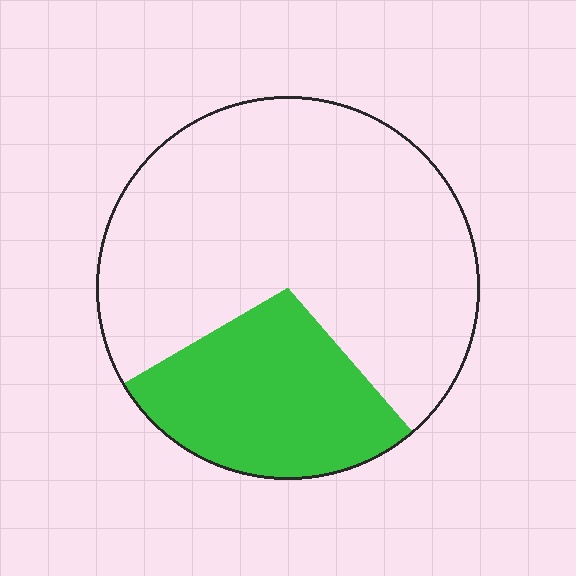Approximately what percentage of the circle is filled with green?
Approximately 30%.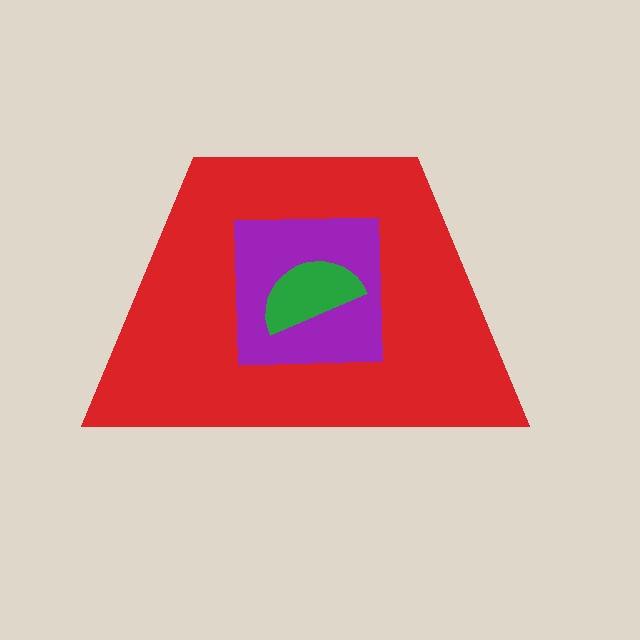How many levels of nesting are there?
3.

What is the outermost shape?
The red trapezoid.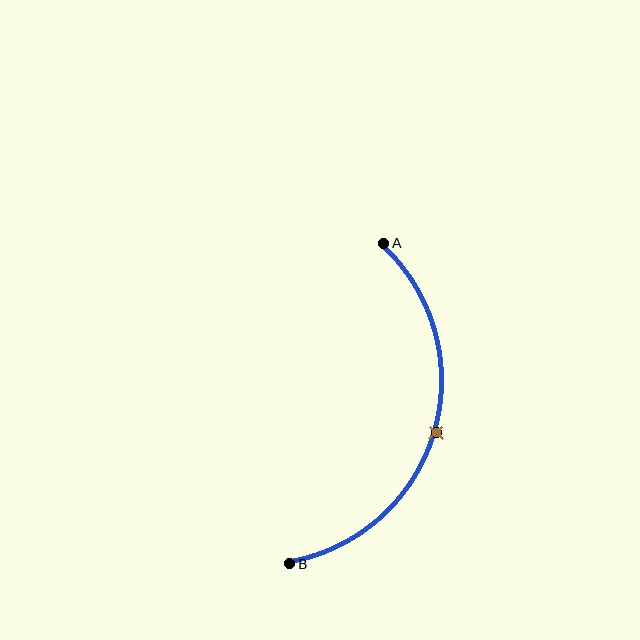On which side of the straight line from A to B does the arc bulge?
The arc bulges to the right of the straight line connecting A and B.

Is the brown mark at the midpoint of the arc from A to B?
Yes. The brown mark lies on the arc at equal arc-length from both A and B — it is the arc midpoint.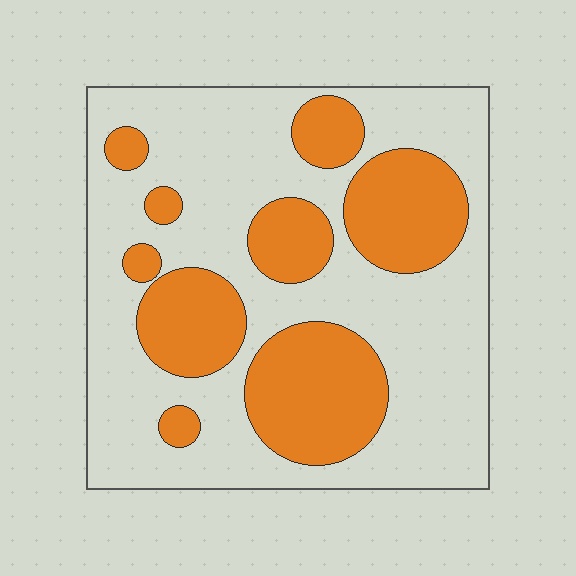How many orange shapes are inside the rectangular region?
9.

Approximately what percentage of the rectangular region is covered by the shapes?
Approximately 35%.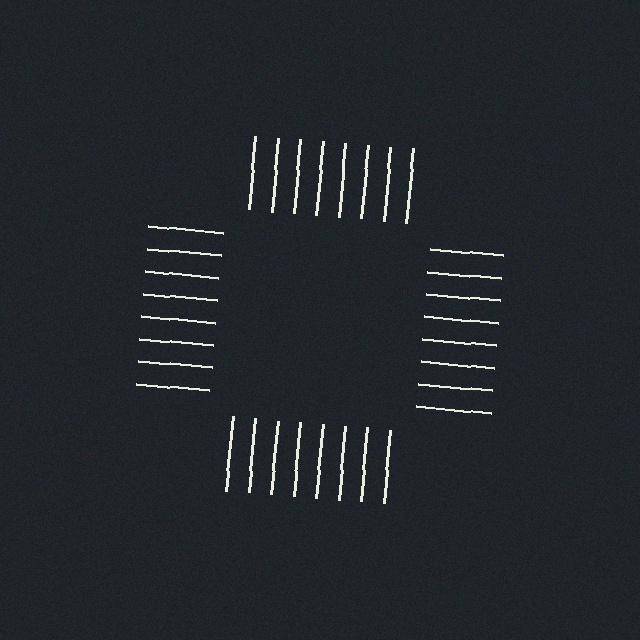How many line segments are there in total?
32 — 8 along each of the 4 edges.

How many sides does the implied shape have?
4 sides — the line-ends trace a square.